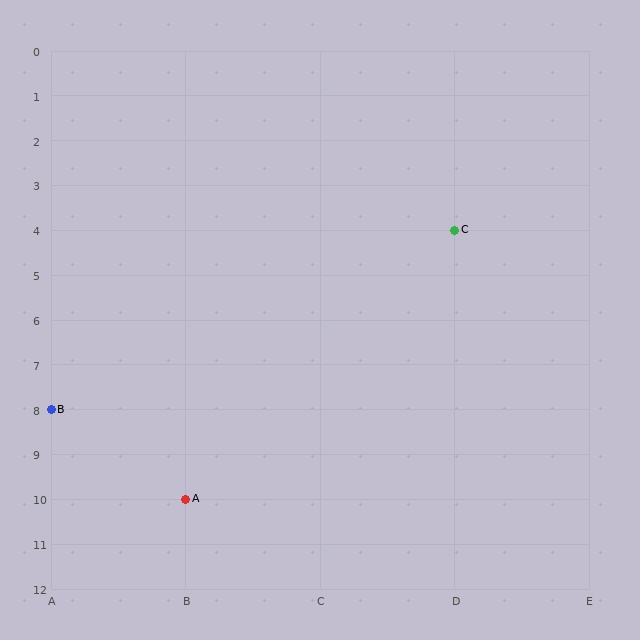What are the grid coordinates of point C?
Point C is at grid coordinates (D, 4).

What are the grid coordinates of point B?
Point B is at grid coordinates (A, 8).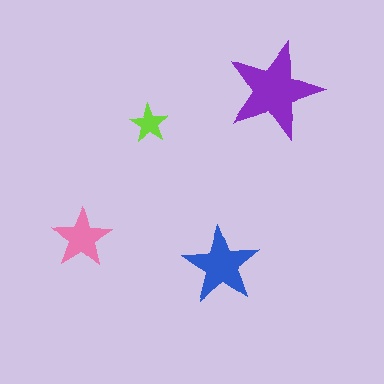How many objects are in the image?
There are 4 objects in the image.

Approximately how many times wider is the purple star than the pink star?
About 1.5 times wider.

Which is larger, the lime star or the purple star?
The purple one.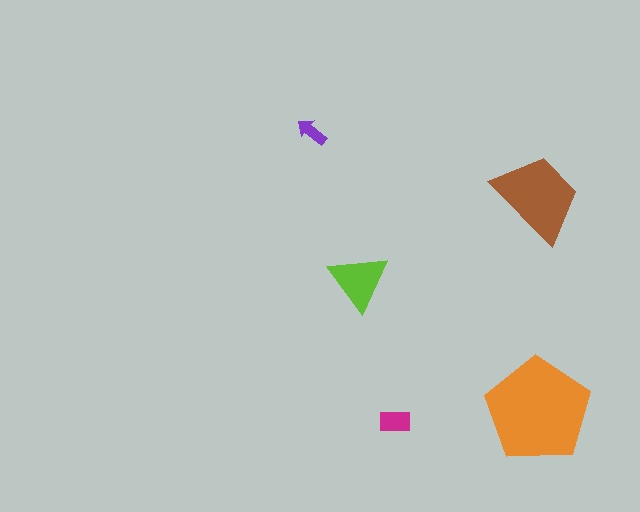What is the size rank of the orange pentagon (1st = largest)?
1st.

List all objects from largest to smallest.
The orange pentagon, the brown trapezoid, the lime triangle, the magenta rectangle, the purple arrow.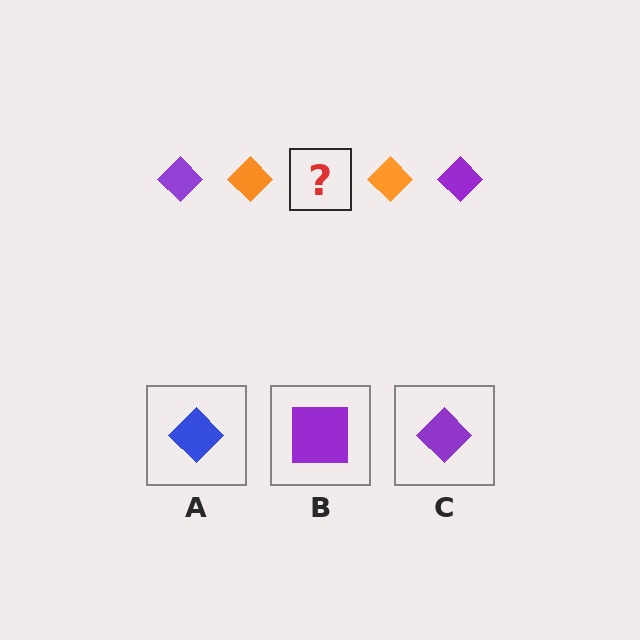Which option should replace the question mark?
Option C.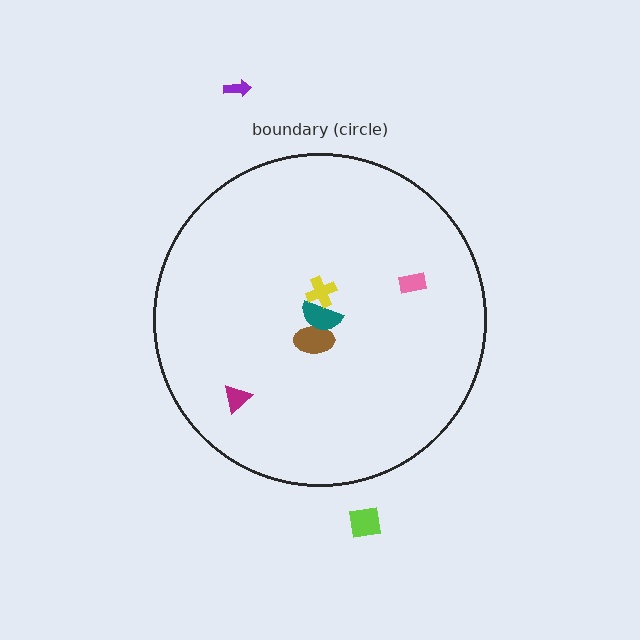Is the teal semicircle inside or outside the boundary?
Inside.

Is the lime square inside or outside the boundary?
Outside.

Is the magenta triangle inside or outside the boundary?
Inside.